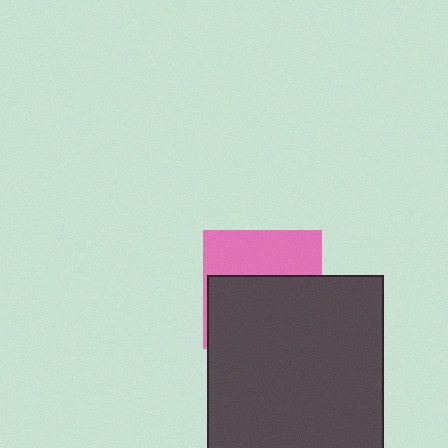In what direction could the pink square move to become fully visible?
The pink square could move up. That would shift it out from behind the dark gray square entirely.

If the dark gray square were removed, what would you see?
You would see the complete pink square.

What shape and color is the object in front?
The object in front is a dark gray square.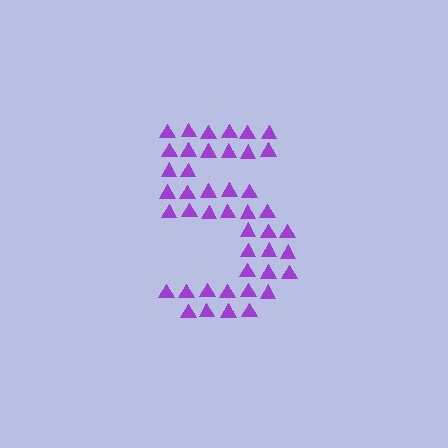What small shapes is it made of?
It is made of small triangles.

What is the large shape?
The large shape is the digit 5.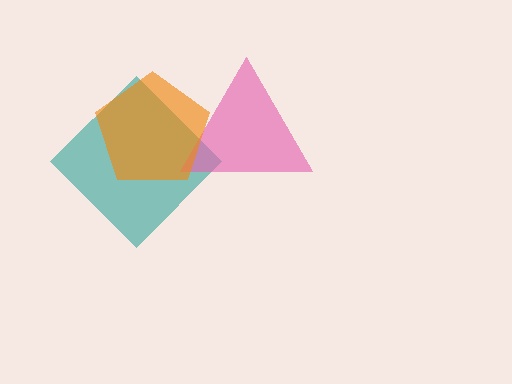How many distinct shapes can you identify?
There are 3 distinct shapes: a teal diamond, a pink triangle, an orange pentagon.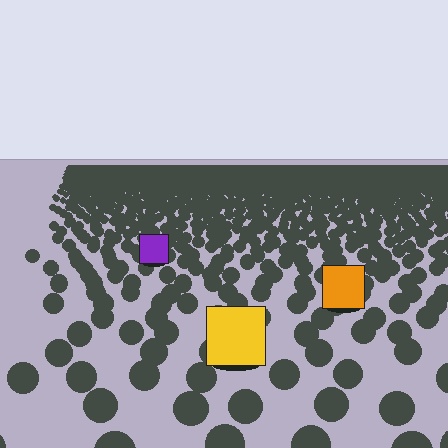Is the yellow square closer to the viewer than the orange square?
Yes. The yellow square is closer — you can tell from the texture gradient: the ground texture is coarser near it.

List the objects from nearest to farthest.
From nearest to farthest: the yellow square, the orange square, the purple square.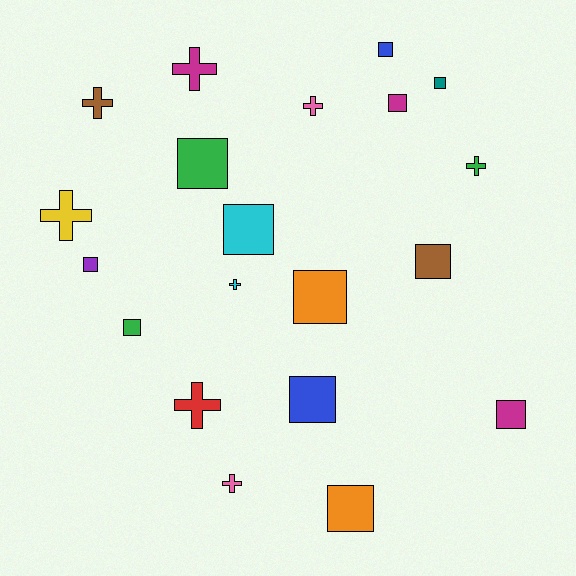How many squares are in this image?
There are 12 squares.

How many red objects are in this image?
There is 1 red object.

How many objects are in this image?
There are 20 objects.